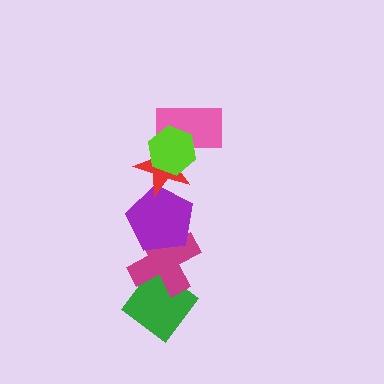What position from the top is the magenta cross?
The magenta cross is 5th from the top.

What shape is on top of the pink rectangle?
The lime hexagon is on top of the pink rectangle.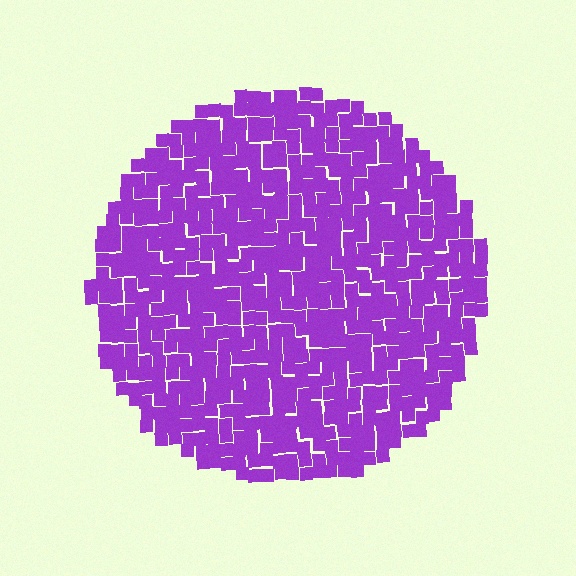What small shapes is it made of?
It is made of small squares.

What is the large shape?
The large shape is a circle.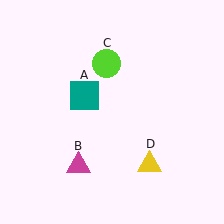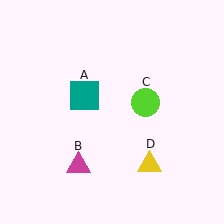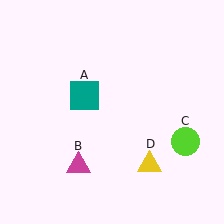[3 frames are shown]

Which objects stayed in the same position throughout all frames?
Teal square (object A) and magenta triangle (object B) and yellow triangle (object D) remained stationary.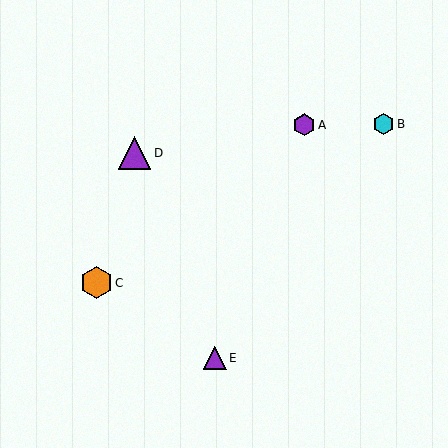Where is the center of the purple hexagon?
The center of the purple hexagon is at (304, 125).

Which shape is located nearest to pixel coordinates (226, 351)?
The purple triangle (labeled E) at (215, 358) is nearest to that location.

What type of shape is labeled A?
Shape A is a purple hexagon.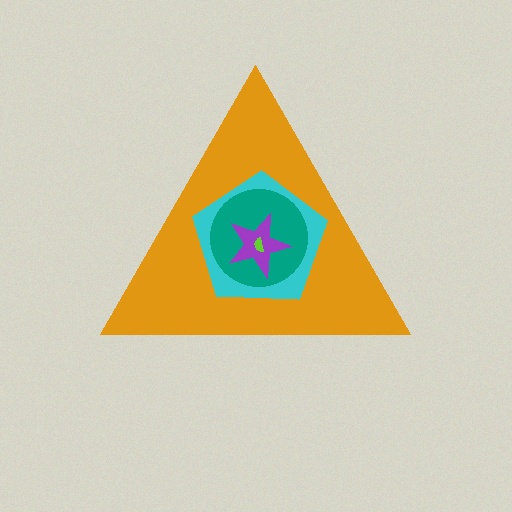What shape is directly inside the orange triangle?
The cyan pentagon.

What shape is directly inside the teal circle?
The purple star.